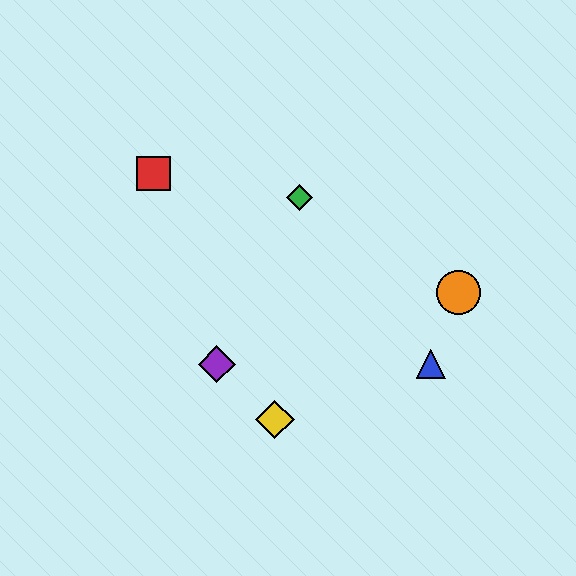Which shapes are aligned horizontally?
The blue triangle, the purple diamond are aligned horizontally.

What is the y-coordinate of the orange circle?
The orange circle is at y≈292.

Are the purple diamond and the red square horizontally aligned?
No, the purple diamond is at y≈364 and the red square is at y≈174.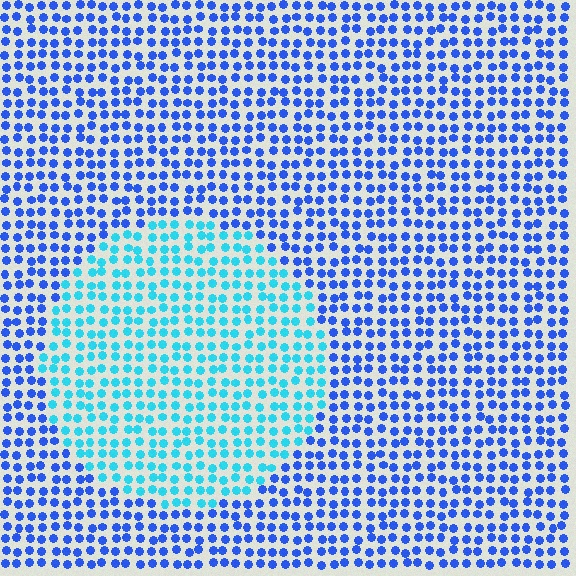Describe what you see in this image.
The image is filled with small blue elements in a uniform arrangement. A circle-shaped region is visible where the elements are tinted to a slightly different hue, forming a subtle color boundary.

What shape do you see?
I see a circle.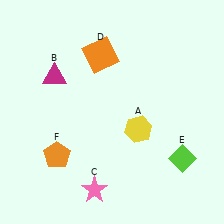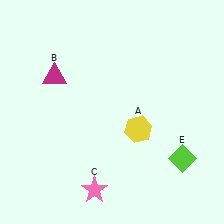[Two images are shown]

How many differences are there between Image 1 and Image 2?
There are 2 differences between the two images.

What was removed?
The orange pentagon (F), the orange square (D) were removed in Image 2.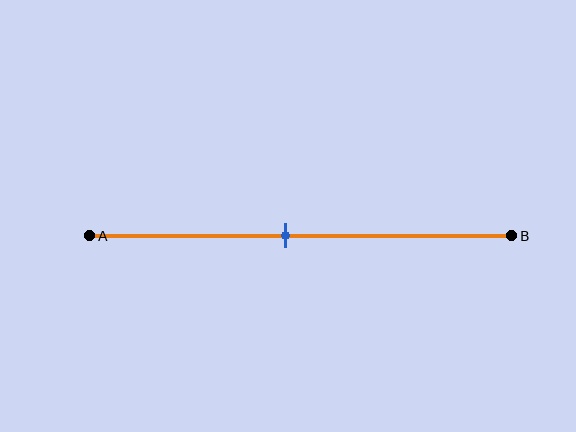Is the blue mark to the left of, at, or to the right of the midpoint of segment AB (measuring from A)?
The blue mark is to the left of the midpoint of segment AB.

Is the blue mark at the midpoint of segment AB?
No, the mark is at about 45% from A, not at the 50% midpoint.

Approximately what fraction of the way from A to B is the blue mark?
The blue mark is approximately 45% of the way from A to B.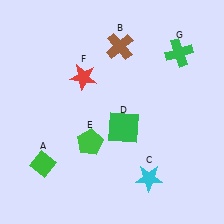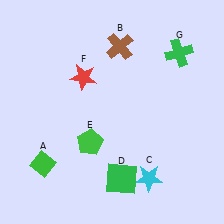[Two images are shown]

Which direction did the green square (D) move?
The green square (D) moved down.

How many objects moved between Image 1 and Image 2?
1 object moved between the two images.